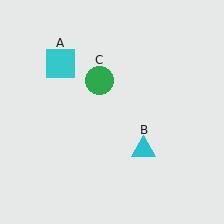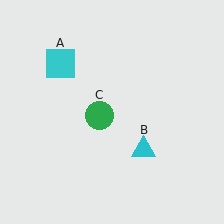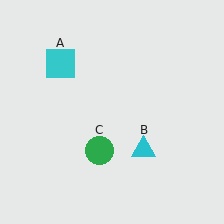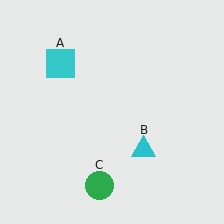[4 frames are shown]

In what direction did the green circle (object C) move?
The green circle (object C) moved down.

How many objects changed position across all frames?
1 object changed position: green circle (object C).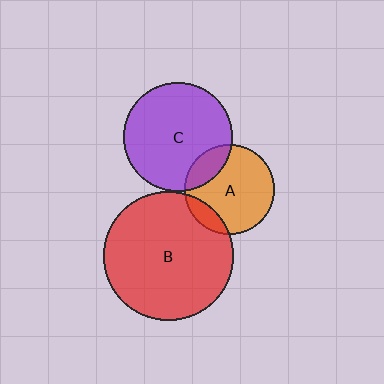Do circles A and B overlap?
Yes.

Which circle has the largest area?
Circle B (red).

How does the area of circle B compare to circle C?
Approximately 1.4 times.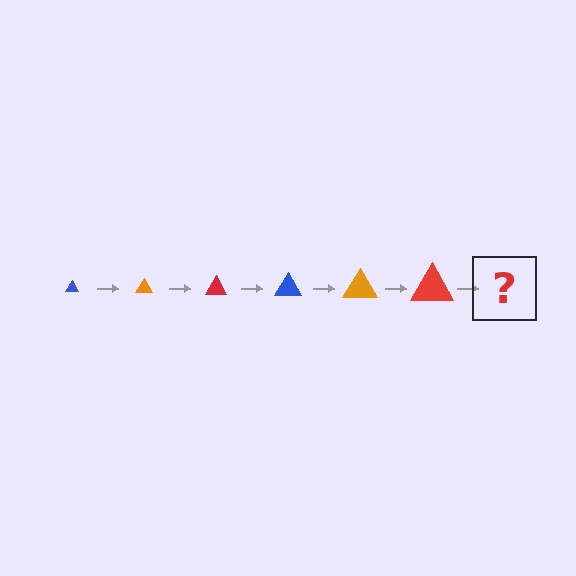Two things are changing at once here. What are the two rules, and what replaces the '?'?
The two rules are that the triangle grows larger each step and the color cycles through blue, orange, and red. The '?' should be a blue triangle, larger than the previous one.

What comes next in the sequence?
The next element should be a blue triangle, larger than the previous one.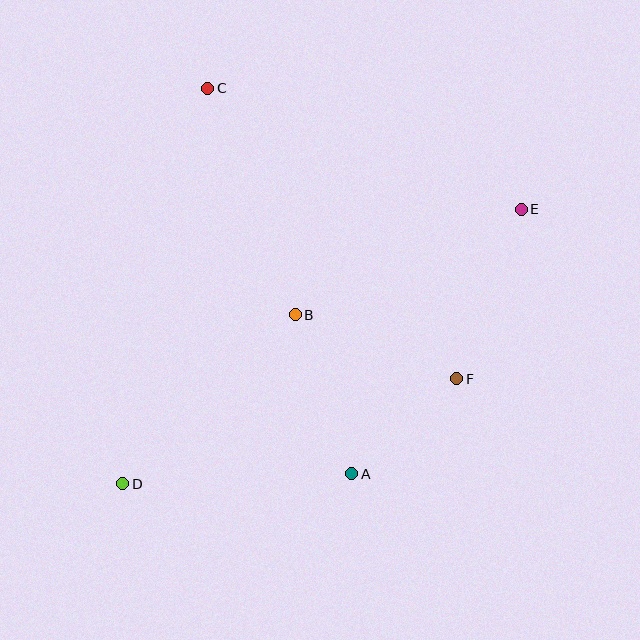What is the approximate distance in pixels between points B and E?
The distance between B and E is approximately 249 pixels.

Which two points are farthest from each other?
Points D and E are farthest from each other.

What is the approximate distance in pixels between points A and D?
The distance between A and D is approximately 229 pixels.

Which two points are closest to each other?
Points A and F are closest to each other.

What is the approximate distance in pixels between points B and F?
The distance between B and F is approximately 174 pixels.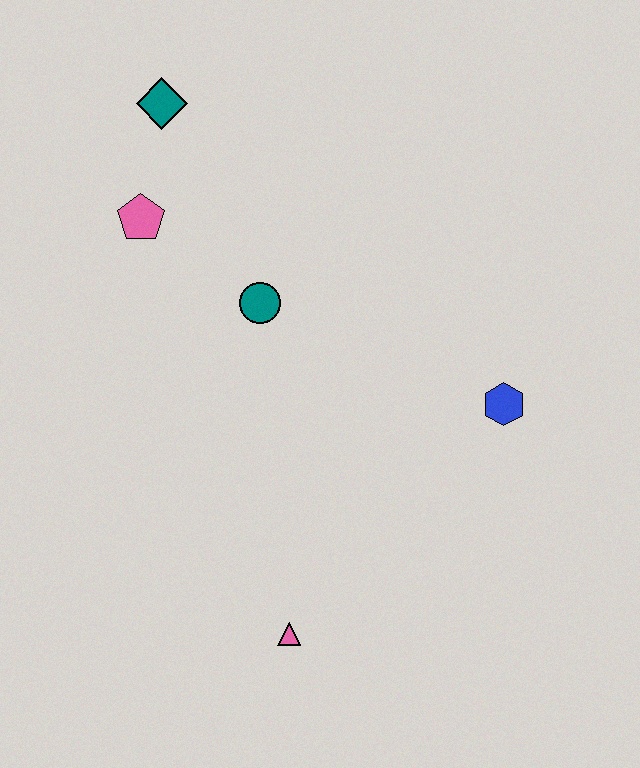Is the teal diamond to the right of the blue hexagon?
No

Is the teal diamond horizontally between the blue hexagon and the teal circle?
No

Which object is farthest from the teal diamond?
The pink triangle is farthest from the teal diamond.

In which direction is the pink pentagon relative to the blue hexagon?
The pink pentagon is to the left of the blue hexagon.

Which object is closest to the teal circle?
The pink pentagon is closest to the teal circle.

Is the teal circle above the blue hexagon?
Yes